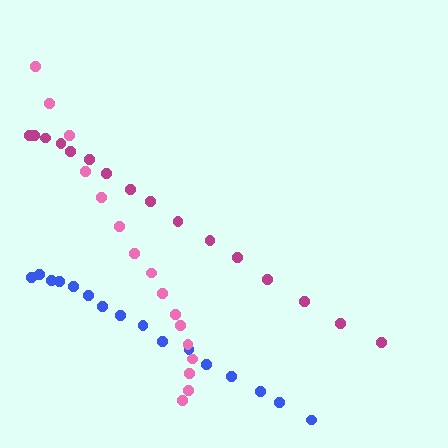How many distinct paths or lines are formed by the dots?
There are 3 distinct paths.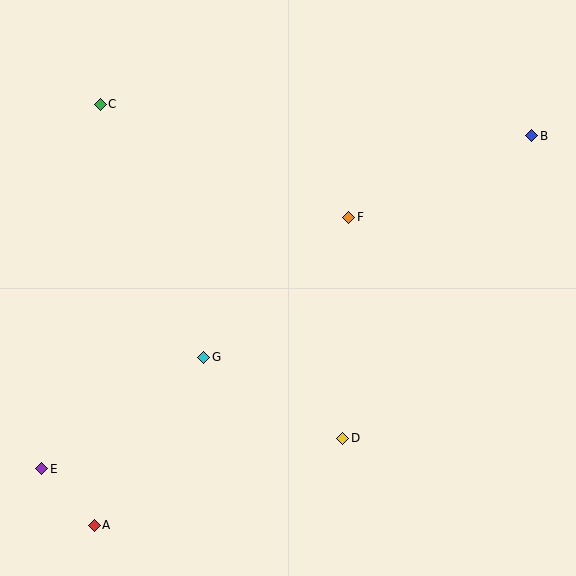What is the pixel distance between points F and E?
The distance between F and E is 397 pixels.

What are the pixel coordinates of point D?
Point D is at (343, 438).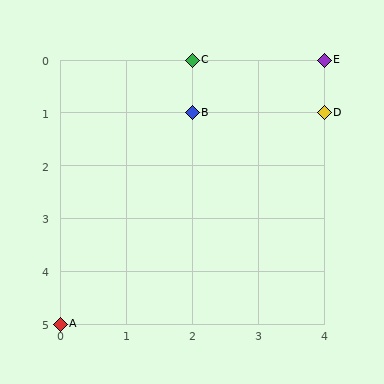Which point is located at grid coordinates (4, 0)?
Point E is at (4, 0).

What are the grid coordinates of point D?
Point D is at grid coordinates (4, 1).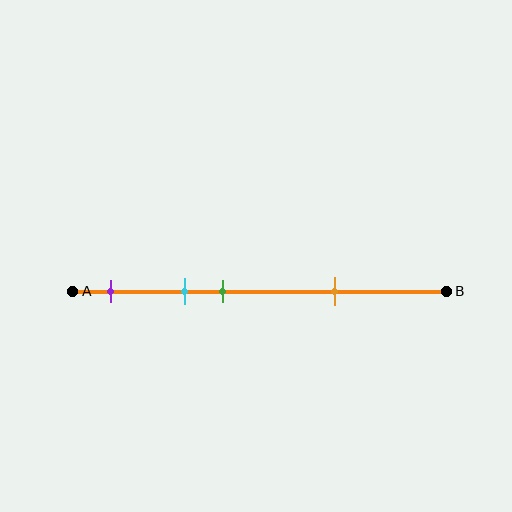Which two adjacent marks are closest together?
The cyan and green marks are the closest adjacent pair.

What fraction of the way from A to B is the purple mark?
The purple mark is approximately 10% (0.1) of the way from A to B.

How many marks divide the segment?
There are 4 marks dividing the segment.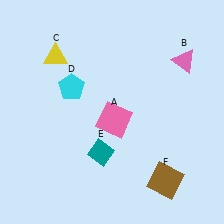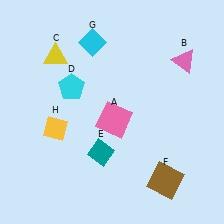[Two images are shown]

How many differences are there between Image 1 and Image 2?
There are 2 differences between the two images.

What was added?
A cyan diamond (G), a yellow diamond (H) were added in Image 2.